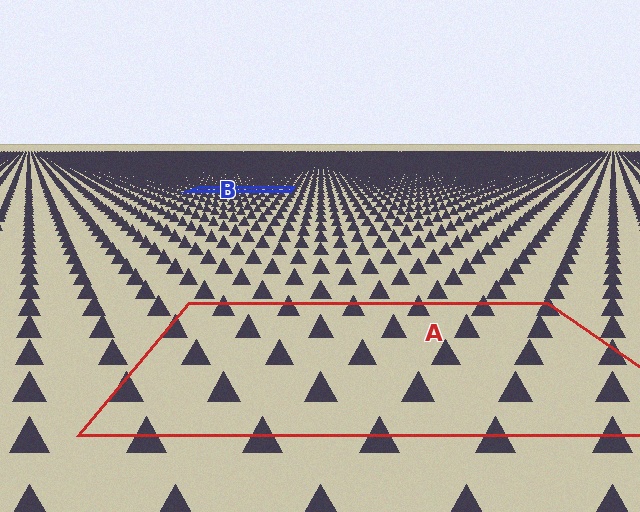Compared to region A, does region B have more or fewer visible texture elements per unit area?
Region B has more texture elements per unit area — they are packed more densely because it is farther away.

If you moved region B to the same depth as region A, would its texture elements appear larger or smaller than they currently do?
They would appear larger. At a closer depth, the same texture elements are projected at a bigger on-screen size.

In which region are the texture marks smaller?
The texture marks are smaller in region B, because it is farther away.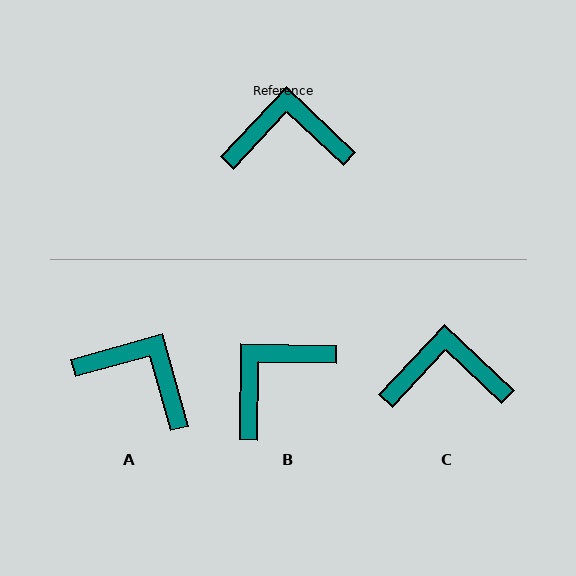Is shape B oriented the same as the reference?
No, it is off by about 42 degrees.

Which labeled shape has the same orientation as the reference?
C.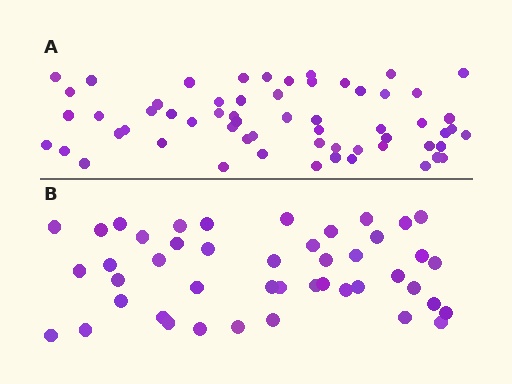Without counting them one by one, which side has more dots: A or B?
Region A (the top region) has more dots.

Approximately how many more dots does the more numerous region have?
Region A has approximately 15 more dots than region B.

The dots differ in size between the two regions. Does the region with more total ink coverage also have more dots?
No. Region B has more total ink coverage because its dots are larger, but region A actually contains more individual dots. Total area can be misleading — the number of items is what matters here.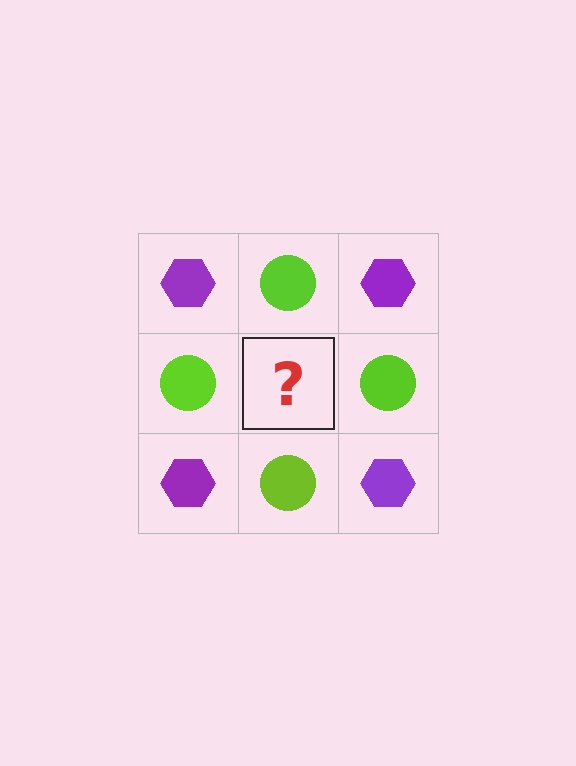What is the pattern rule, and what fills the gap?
The rule is that it alternates purple hexagon and lime circle in a checkerboard pattern. The gap should be filled with a purple hexagon.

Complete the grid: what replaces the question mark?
The question mark should be replaced with a purple hexagon.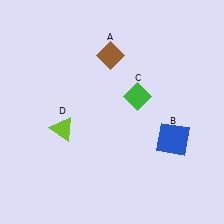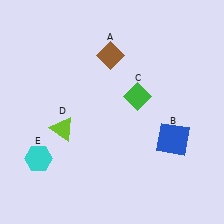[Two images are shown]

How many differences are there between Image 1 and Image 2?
There is 1 difference between the two images.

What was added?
A cyan hexagon (E) was added in Image 2.